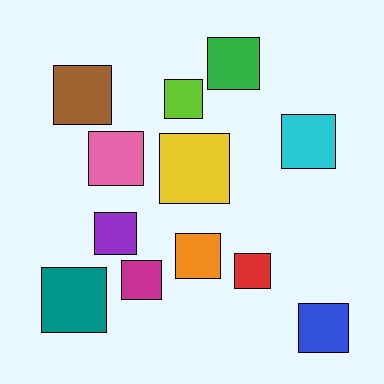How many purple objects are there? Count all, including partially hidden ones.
There is 1 purple object.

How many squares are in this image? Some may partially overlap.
There are 12 squares.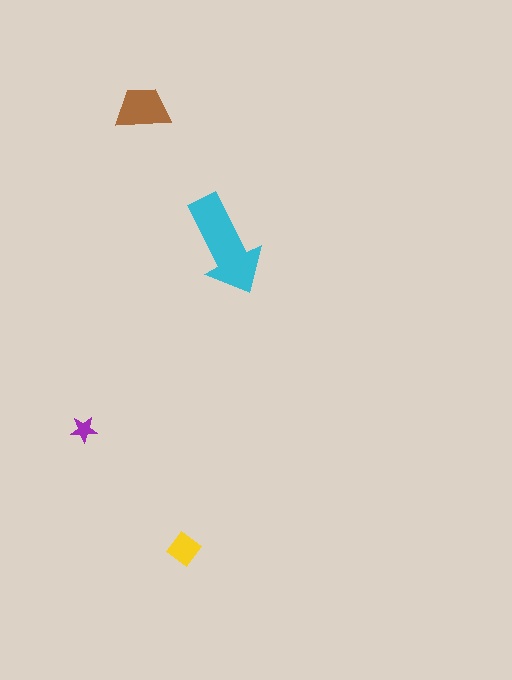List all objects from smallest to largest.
The purple star, the yellow diamond, the brown trapezoid, the cyan arrow.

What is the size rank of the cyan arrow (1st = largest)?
1st.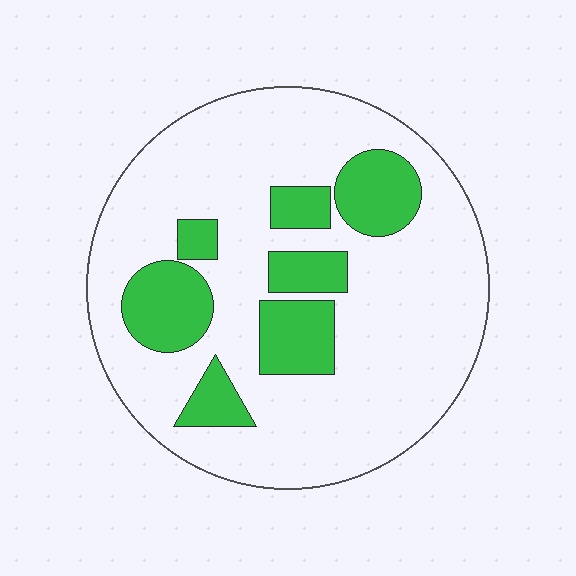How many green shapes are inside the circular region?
7.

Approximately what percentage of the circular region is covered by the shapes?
Approximately 25%.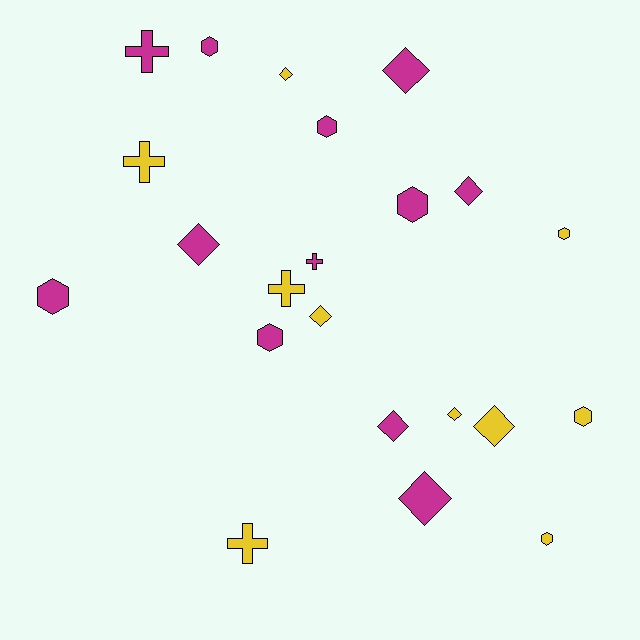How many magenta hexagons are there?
There are 5 magenta hexagons.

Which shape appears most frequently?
Diamond, with 9 objects.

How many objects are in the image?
There are 22 objects.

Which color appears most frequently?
Magenta, with 12 objects.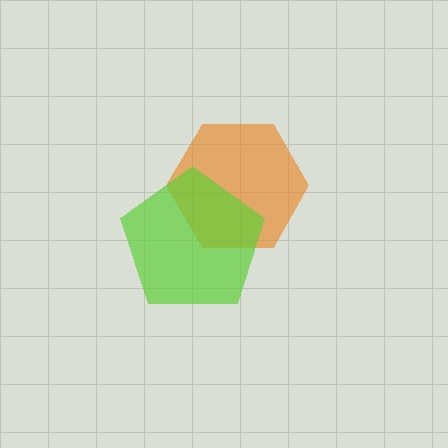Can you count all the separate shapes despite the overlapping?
Yes, there are 2 separate shapes.